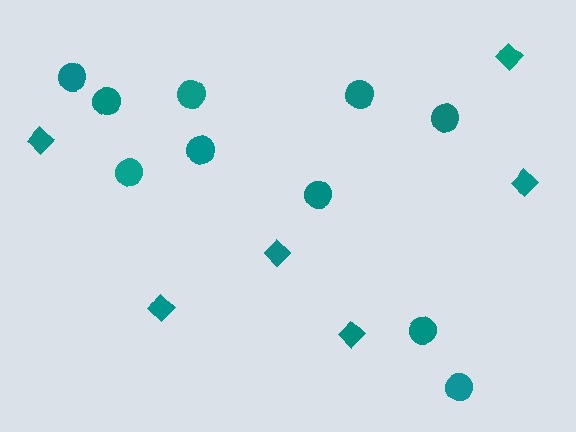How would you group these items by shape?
There are 2 groups: one group of diamonds (6) and one group of circles (10).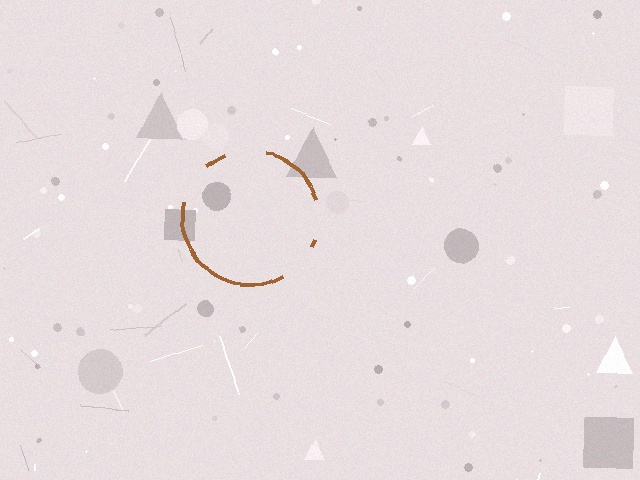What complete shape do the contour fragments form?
The contour fragments form a circle.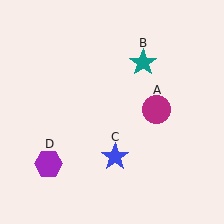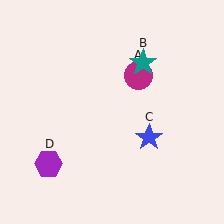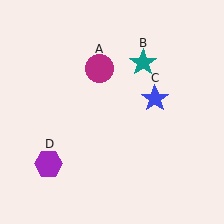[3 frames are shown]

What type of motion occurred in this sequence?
The magenta circle (object A), blue star (object C) rotated counterclockwise around the center of the scene.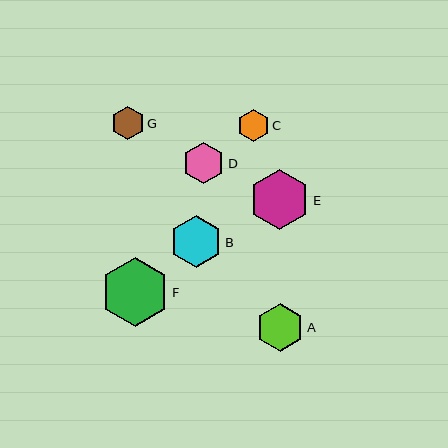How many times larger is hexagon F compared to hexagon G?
Hexagon F is approximately 2.1 times the size of hexagon G.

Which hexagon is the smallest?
Hexagon C is the smallest with a size of approximately 32 pixels.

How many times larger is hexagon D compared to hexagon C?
Hexagon D is approximately 1.3 times the size of hexagon C.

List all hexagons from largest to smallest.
From largest to smallest: F, E, B, A, D, G, C.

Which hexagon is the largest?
Hexagon F is the largest with a size of approximately 68 pixels.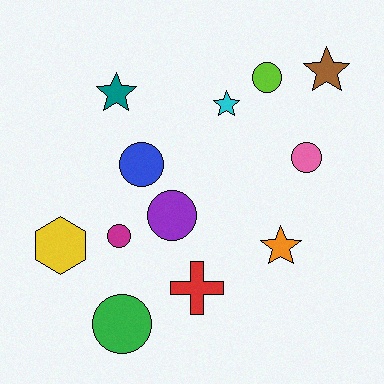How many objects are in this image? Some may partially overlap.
There are 12 objects.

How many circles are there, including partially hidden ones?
There are 6 circles.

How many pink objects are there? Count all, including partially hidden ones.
There is 1 pink object.